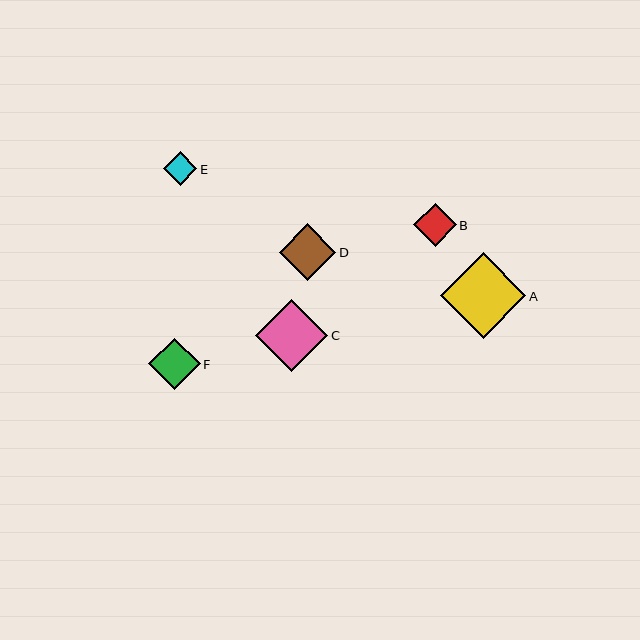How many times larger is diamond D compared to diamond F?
Diamond D is approximately 1.1 times the size of diamond F.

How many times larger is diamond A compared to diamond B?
Diamond A is approximately 2.0 times the size of diamond B.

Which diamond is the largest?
Diamond A is the largest with a size of approximately 86 pixels.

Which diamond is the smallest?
Diamond E is the smallest with a size of approximately 33 pixels.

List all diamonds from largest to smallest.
From largest to smallest: A, C, D, F, B, E.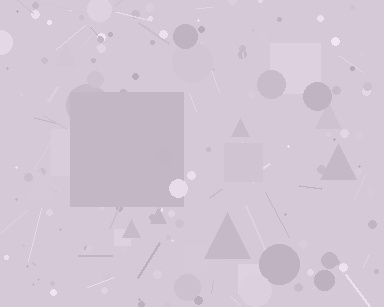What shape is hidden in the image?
A square is hidden in the image.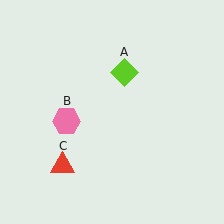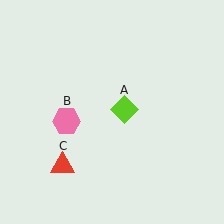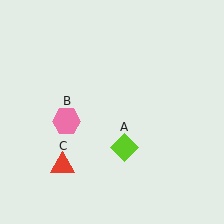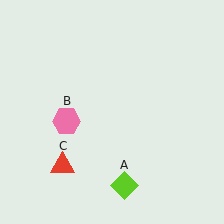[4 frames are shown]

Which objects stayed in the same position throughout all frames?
Pink hexagon (object B) and red triangle (object C) remained stationary.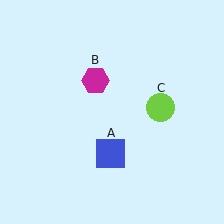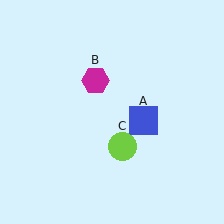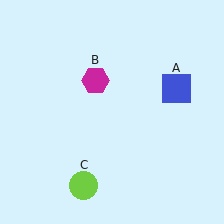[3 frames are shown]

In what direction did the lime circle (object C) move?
The lime circle (object C) moved down and to the left.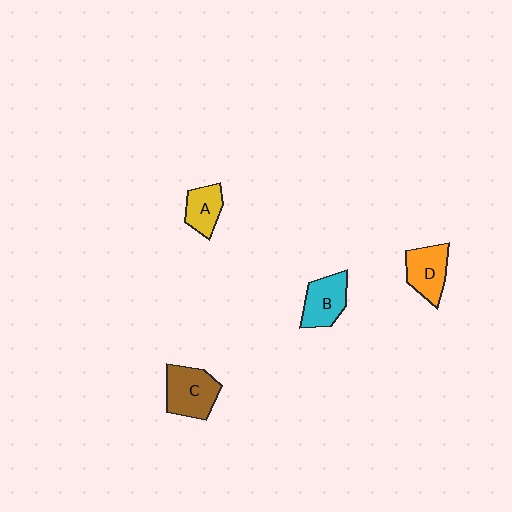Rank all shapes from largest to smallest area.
From largest to smallest: C (brown), D (orange), B (cyan), A (yellow).